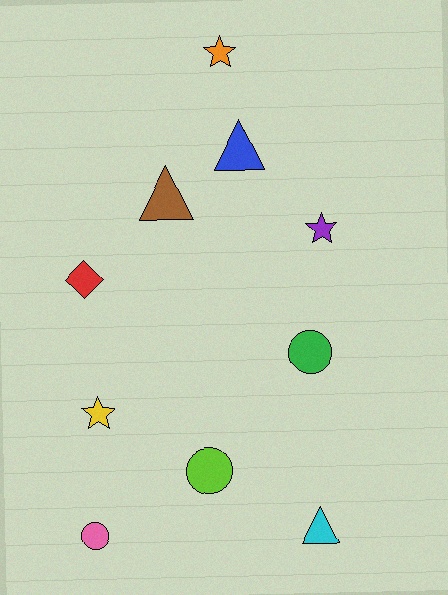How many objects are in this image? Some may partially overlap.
There are 10 objects.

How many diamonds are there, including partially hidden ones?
There is 1 diamond.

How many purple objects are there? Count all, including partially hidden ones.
There is 1 purple object.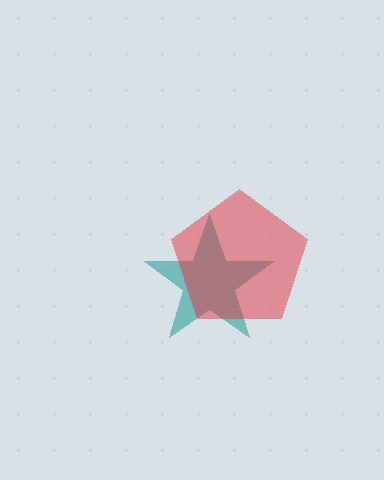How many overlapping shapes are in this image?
There are 2 overlapping shapes in the image.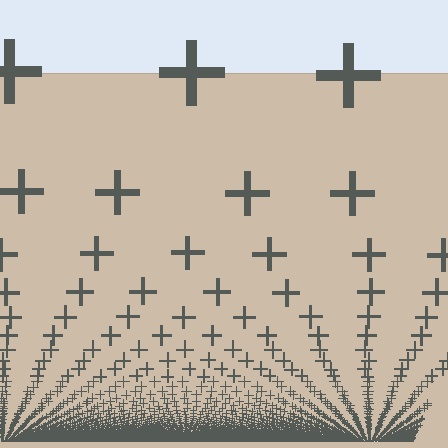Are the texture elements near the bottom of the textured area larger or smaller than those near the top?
Smaller. The gradient is inverted — elements near the bottom are smaller and denser.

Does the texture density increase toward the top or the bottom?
Density increases toward the bottom.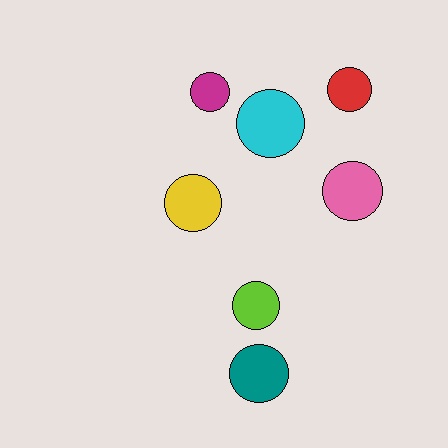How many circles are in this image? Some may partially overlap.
There are 7 circles.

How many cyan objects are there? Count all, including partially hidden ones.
There is 1 cyan object.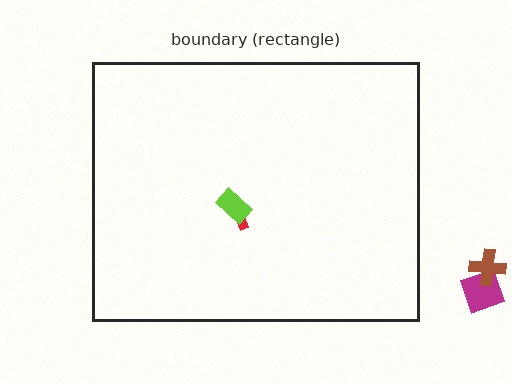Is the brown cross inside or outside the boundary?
Outside.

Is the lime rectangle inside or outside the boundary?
Inside.